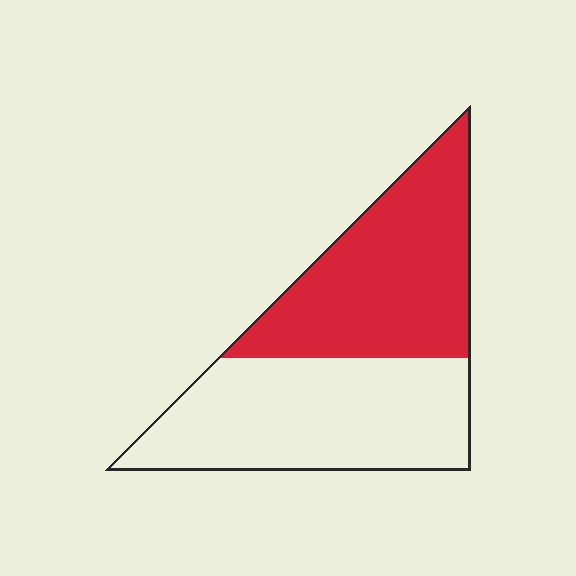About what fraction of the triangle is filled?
About one half (1/2).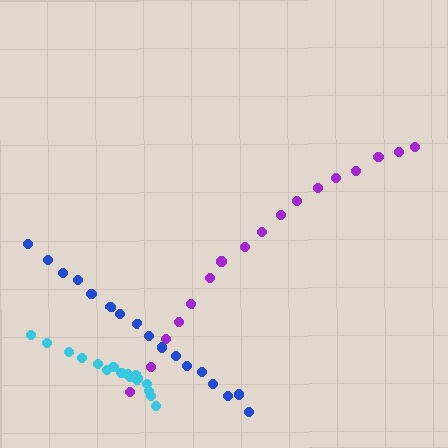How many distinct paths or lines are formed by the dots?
There are 3 distinct paths.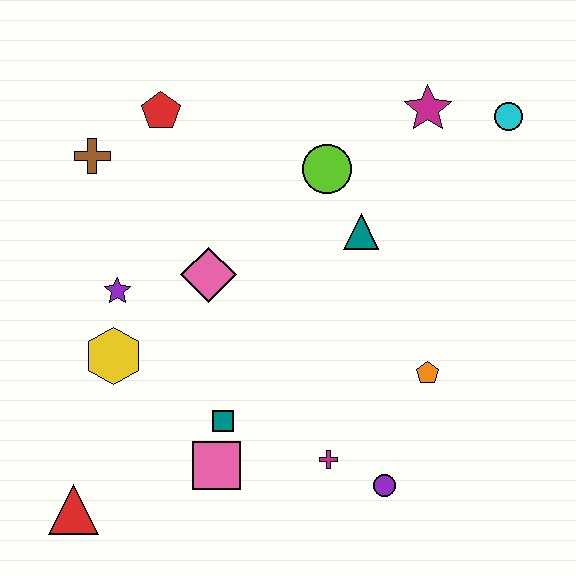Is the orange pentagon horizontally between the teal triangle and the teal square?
No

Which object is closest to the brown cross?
The red pentagon is closest to the brown cross.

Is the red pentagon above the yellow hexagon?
Yes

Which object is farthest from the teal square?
The cyan circle is farthest from the teal square.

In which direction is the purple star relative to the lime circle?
The purple star is to the left of the lime circle.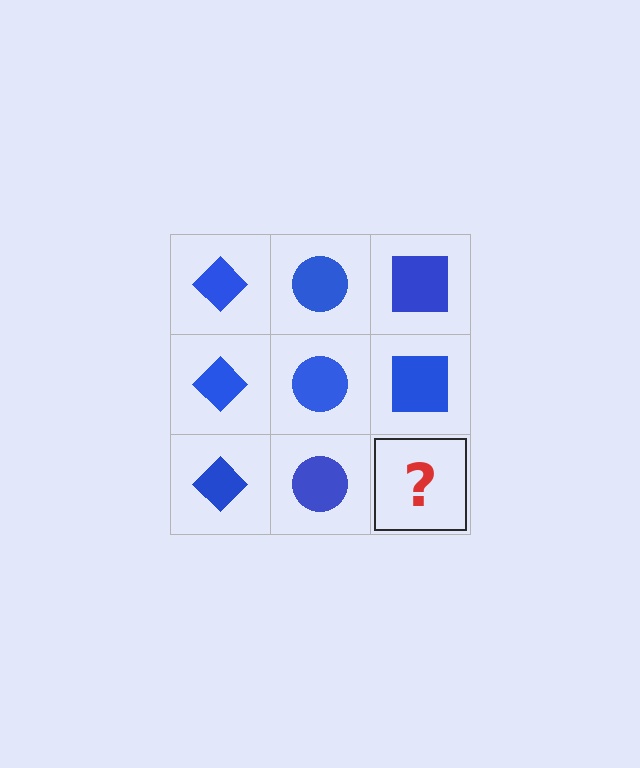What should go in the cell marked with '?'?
The missing cell should contain a blue square.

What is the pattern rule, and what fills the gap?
The rule is that each column has a consistent shape. The gap should be filled with a blue square.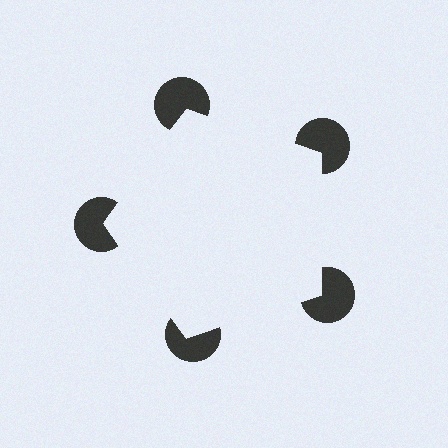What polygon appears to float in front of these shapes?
An illusory pentagon — its edges are inferred from the aligned wedge cuts in the pac-man discs, not physically drawn.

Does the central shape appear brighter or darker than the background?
It typically appears slightly brighter than the background, even though no actual brightness change is drawn.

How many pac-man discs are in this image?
There are 5 — one at each vertex of the illusory pentagon.